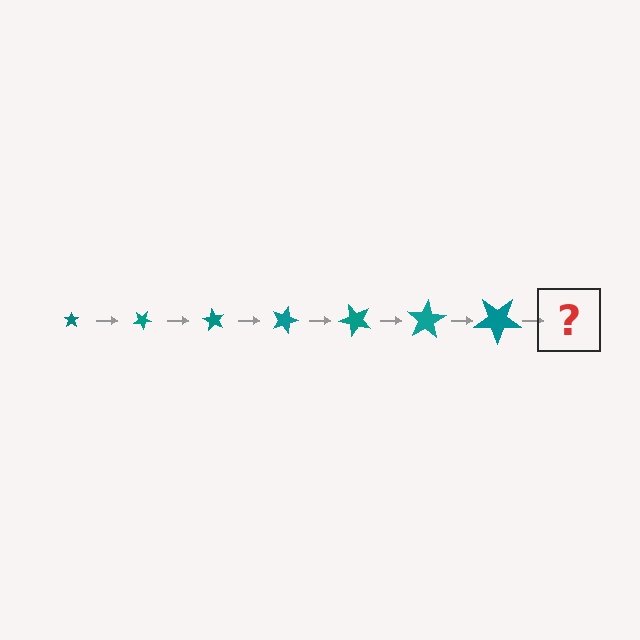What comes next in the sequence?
The next element should be a star, larger than the previous one and rotated 210 degrees from the start.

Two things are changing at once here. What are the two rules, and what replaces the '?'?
The two rules are that the star grows larger each step and it rotates 30 degrees each step. The '?' should be a star, larger than the previous one and rotated 210 degrees from the start.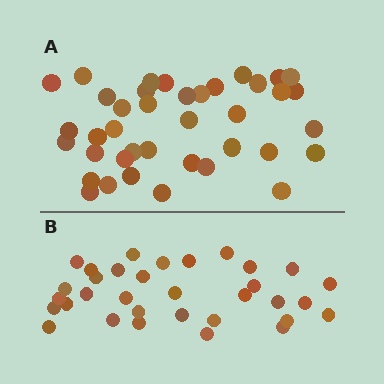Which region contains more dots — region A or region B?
Region A (the top region) has more dots.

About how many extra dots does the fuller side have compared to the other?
Region A has about 6 more dots than region B.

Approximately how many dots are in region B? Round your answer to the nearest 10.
About 30 dots. (The exact count is 33, which rounds to 30.)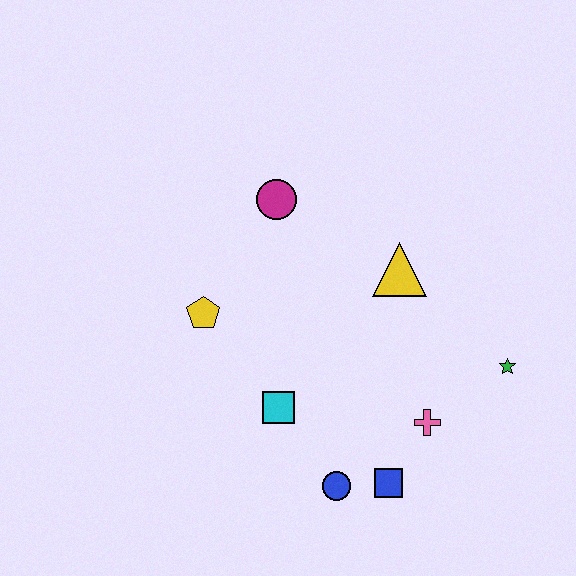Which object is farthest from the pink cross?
The magenta circle is farthest from the pink cross.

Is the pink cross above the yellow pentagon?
No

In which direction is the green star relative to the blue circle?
The green star is to the right of the blue circle.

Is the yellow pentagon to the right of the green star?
No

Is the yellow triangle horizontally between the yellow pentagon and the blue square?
No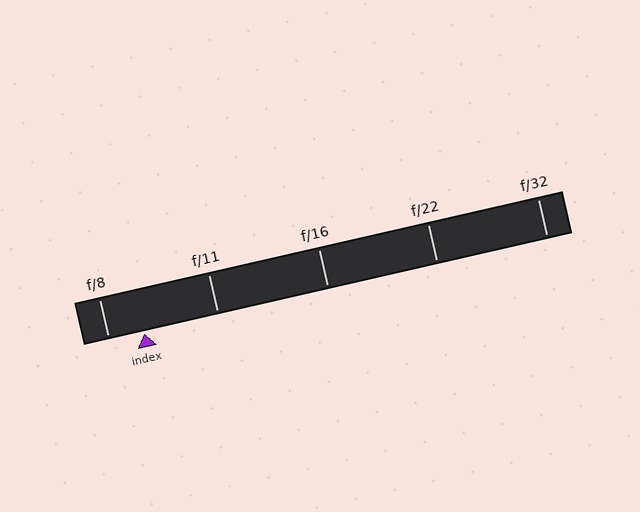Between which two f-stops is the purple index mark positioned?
The index mark is between f/8 and f/11.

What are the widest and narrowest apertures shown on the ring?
The widest aperture shown is f/8 and the narrowest is f/32.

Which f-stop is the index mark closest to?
The index mark is closest to f/8.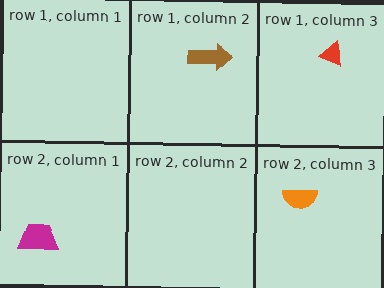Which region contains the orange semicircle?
The row 2, column 3 region.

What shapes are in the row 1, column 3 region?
The red triangle.